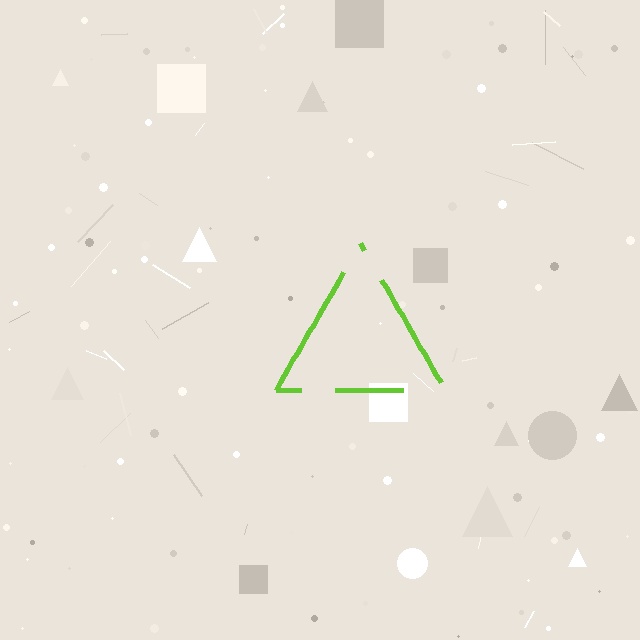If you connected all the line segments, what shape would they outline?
They would outline a triangle.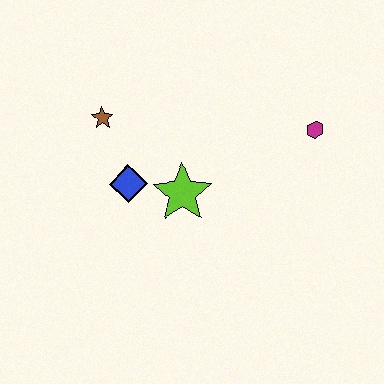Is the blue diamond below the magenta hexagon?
Yes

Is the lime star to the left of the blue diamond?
No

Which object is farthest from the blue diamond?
The magenta hexagon is farthest from the blue diamond.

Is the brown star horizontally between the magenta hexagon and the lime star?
No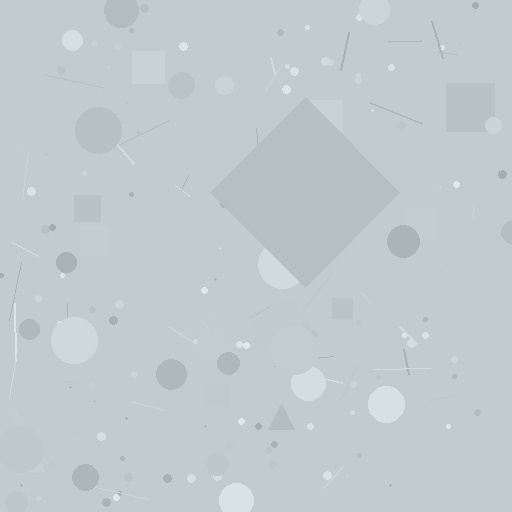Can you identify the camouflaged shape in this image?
The camouflaged shape is a diamond.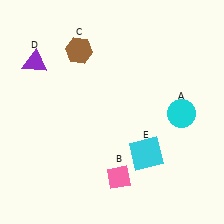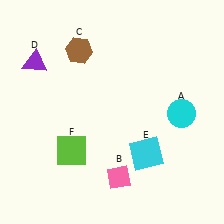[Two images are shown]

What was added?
A lime square (F) was added in Image 2.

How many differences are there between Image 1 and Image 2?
There is 1 difference between the two images.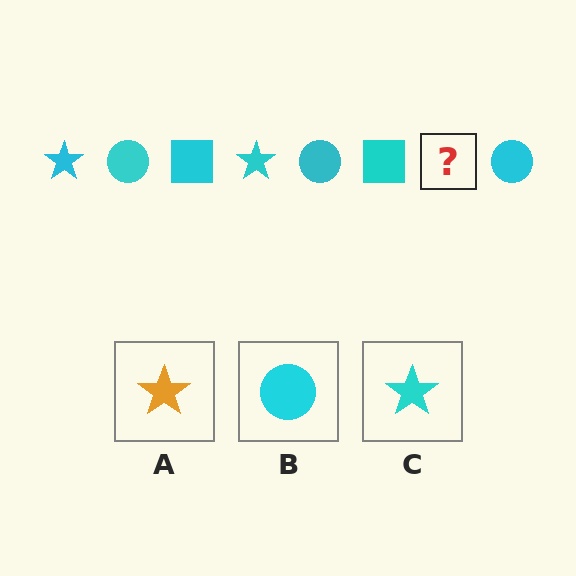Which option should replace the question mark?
Option C.